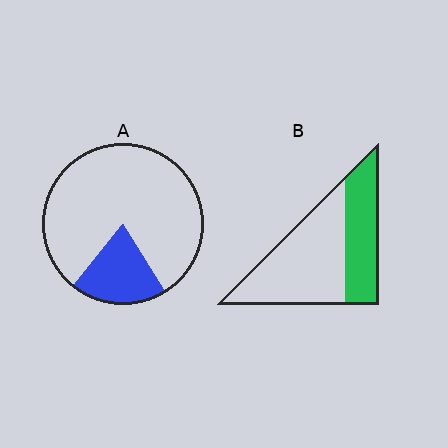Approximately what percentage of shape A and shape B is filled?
A is approximately 20% and B is approximately 35%.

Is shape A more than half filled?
No.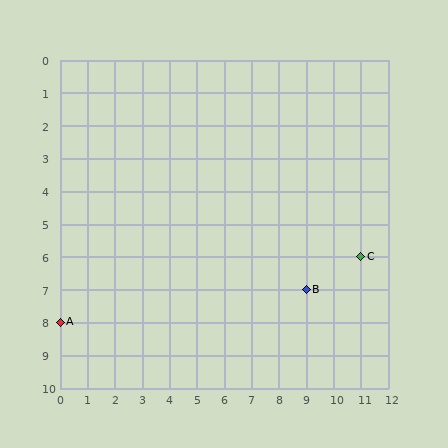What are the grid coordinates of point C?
Point C is at grid coordinates (11, 6).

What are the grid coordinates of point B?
Point B is at grid coordinates (9, 7).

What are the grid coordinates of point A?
Point A is at grid coordinates (0, 8).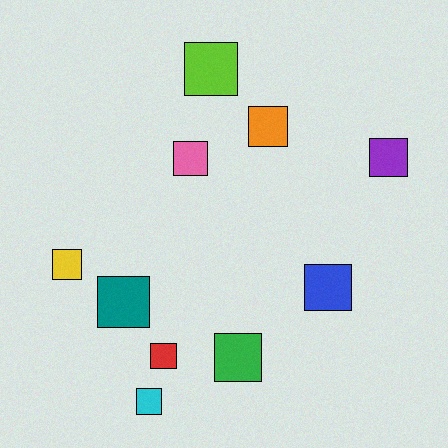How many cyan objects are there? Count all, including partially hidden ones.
There is 1 cyan object.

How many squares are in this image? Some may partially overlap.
There are 10 squares.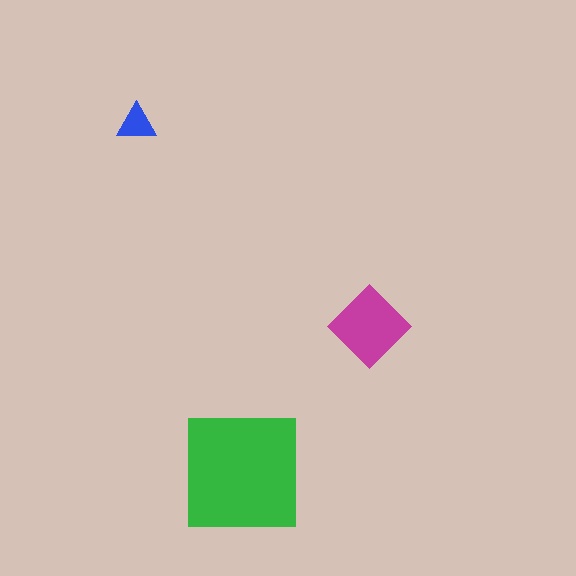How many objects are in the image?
There are 3 objects in the image.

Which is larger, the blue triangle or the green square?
The green square.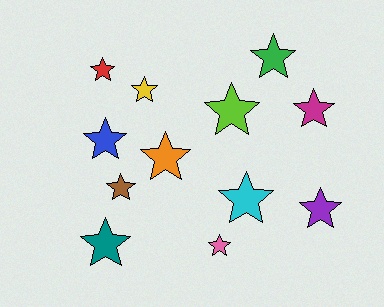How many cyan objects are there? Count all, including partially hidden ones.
There is 1 cyan object.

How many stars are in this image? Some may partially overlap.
There are 12 stars.